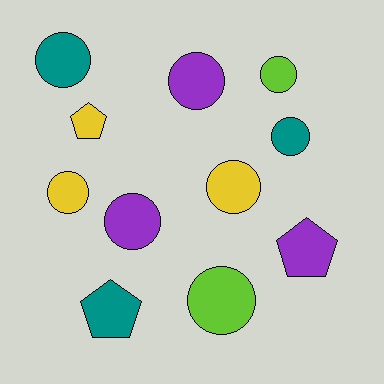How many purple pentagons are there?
There is 1 purple pentagon.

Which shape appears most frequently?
Circle, with 8 objects.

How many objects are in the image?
There are 11 objects.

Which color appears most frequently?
Yellow, with 3 objects.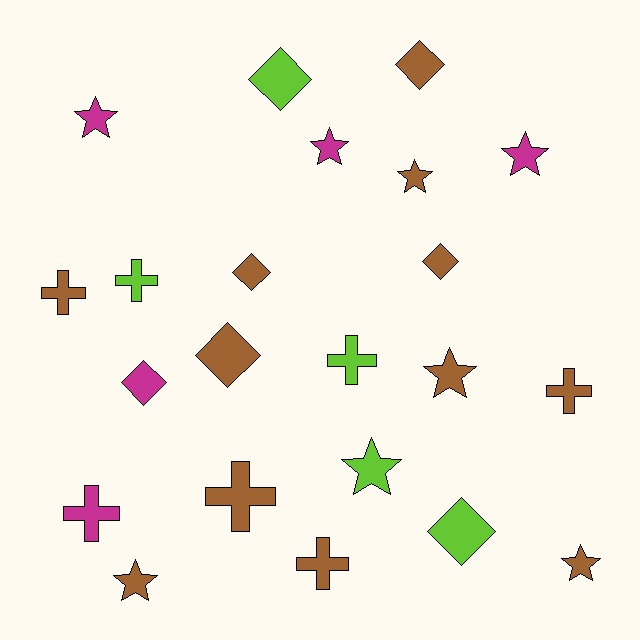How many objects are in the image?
There are 22 objects.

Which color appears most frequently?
Brown, with 12 objects.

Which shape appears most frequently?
Star, with 8 objects.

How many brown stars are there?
There are 4 brown stars.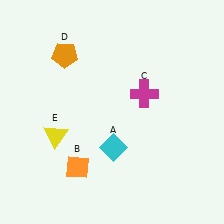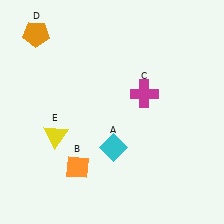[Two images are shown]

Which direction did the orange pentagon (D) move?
The orange pentagon (D) moved left.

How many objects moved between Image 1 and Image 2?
1 object moved between the two images.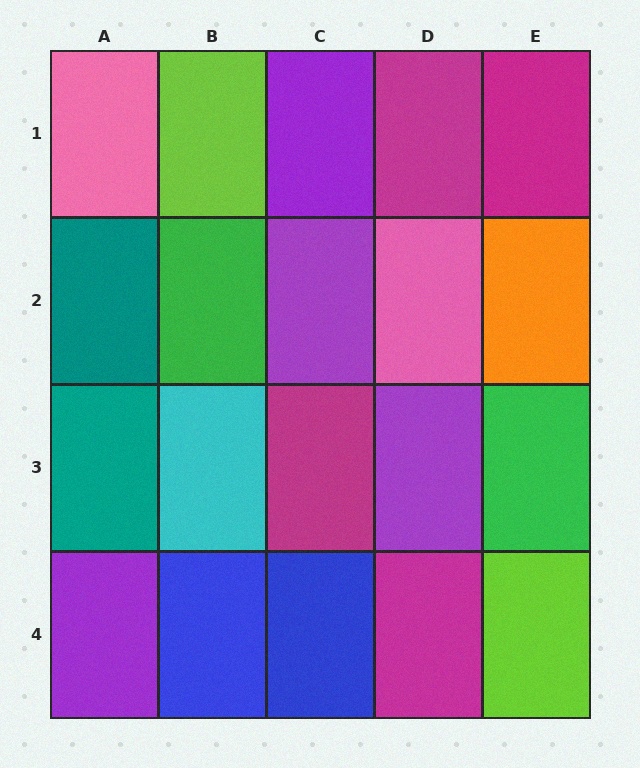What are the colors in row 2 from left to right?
Teal, green, purple, pink, orange.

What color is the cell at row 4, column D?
Magenta.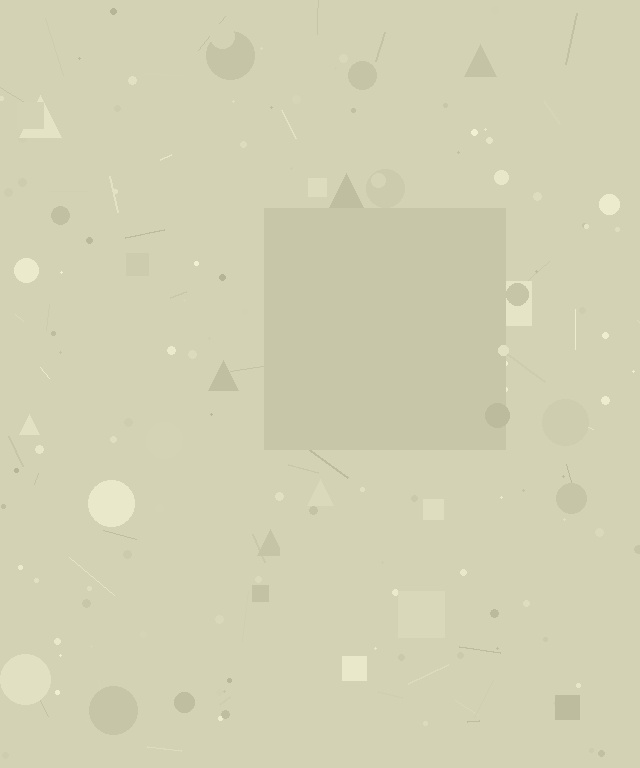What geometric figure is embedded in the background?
A square is embedded in the background.